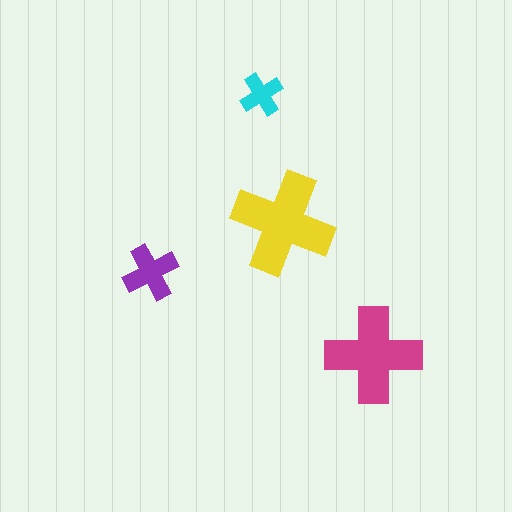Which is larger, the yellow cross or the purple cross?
The yellow one.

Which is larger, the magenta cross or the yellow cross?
The yellow one.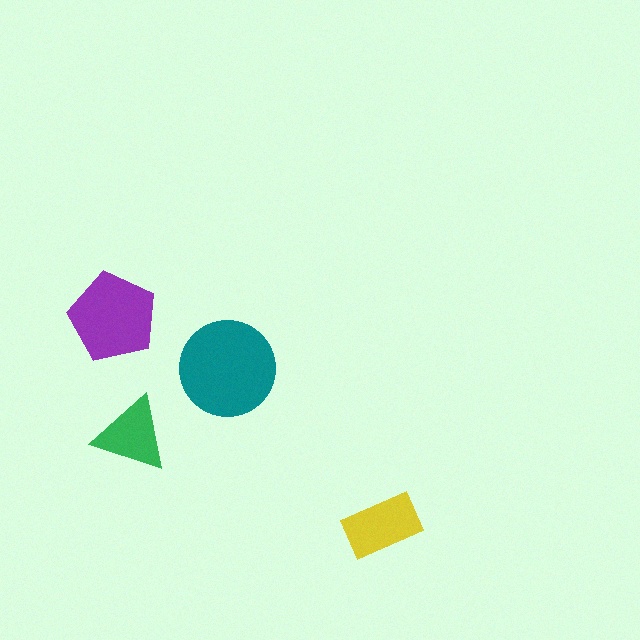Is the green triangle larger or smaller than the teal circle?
Smaller.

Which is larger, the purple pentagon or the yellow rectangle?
The purple pentagon.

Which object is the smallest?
The green triangle.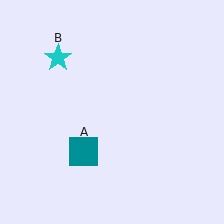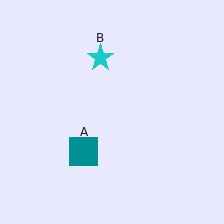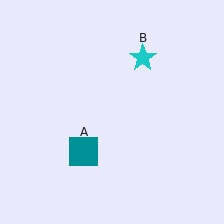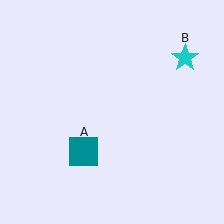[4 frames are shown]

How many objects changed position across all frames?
1 object changed position: cyan star (object B).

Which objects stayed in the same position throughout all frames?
Teal square (object A) remained stationary.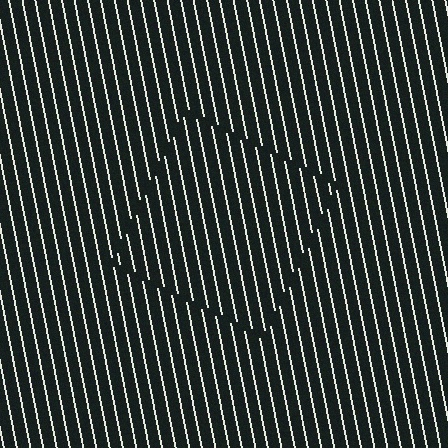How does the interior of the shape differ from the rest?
The interior of the shape contains the same grating, shifted by half a period — the contour is defined by the phase discontinuity where line-ends from the inner and outer gratings abut.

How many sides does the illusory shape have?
4 sides — the line-ends trace a square.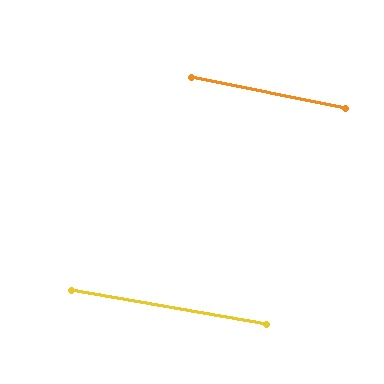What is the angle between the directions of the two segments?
Approximately 1 degree.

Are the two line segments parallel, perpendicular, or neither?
Parallel — their directions differ by only 1.4°.